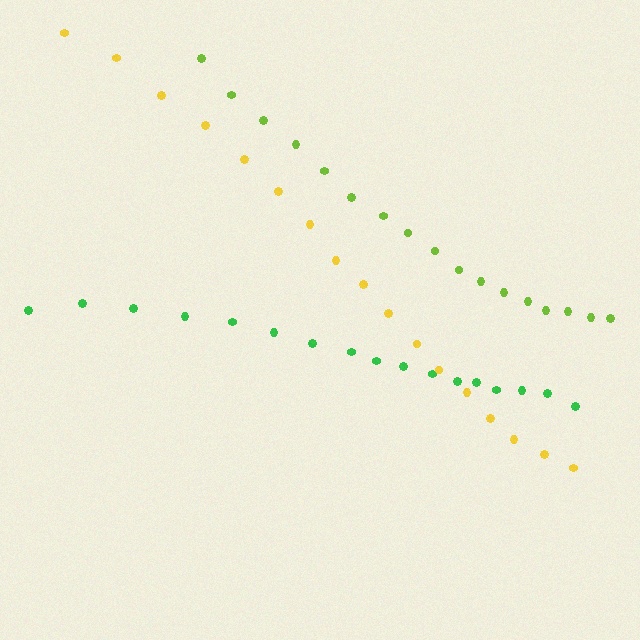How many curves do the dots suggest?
There are 3 distinct paths.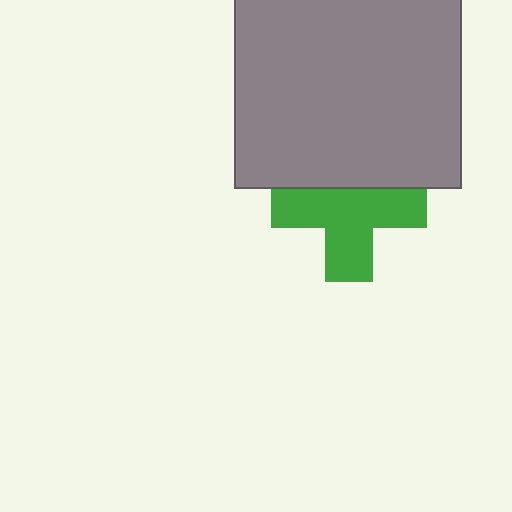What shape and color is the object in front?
The object in front is a gray square.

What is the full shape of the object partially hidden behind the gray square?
The partially hidden object is a green cross.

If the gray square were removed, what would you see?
You would see the complete green cross.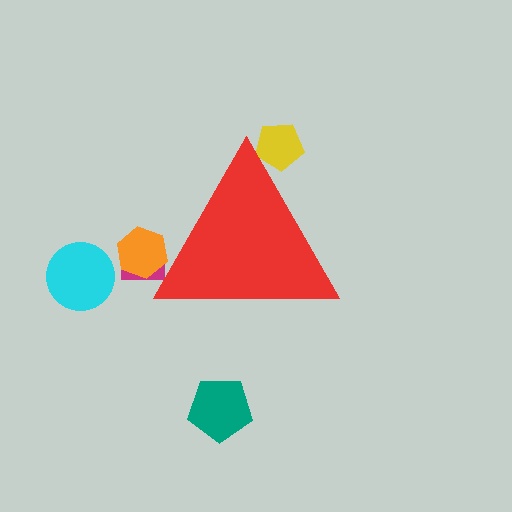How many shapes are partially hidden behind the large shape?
3 shapes are partially hidden.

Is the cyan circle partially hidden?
No, the cyan circle is fully visible.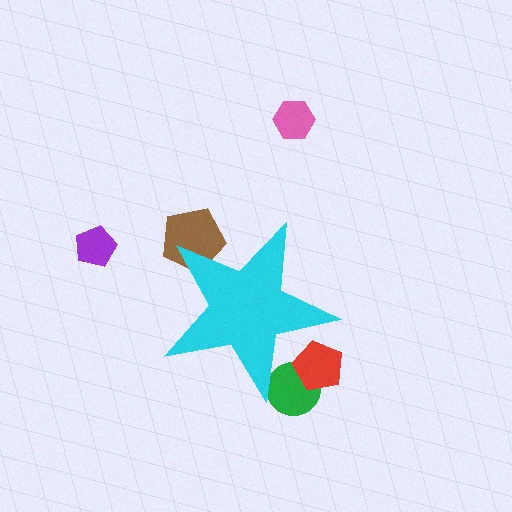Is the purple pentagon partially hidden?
No, the purple pentagon is fully visible.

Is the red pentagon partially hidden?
Yes, the red pentagon is partially hidden behind the cyan star.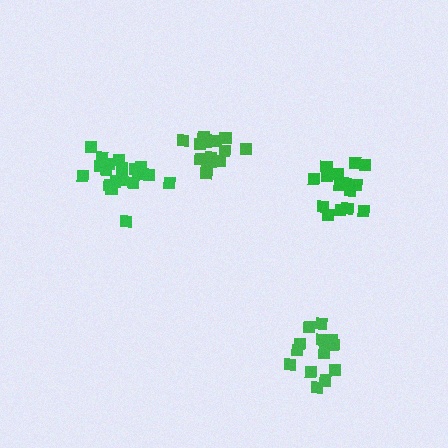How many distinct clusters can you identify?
There are 4 distinct clusters.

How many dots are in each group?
Group 1: 14 dots, Group 2: 20 dots, Group 3: 15 dots, Group 4: 15 dots (64 total).